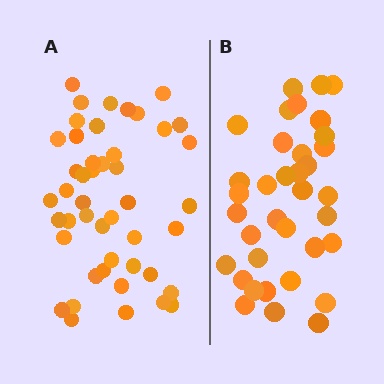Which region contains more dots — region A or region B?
Region A (the left region) has more dots.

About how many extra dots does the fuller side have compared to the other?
Region A has roughly 10 or so more dots than region B.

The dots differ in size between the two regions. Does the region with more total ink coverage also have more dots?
No. Region B has more total ink coverage because its dots are larger, but region A actually contains more individual dots. Total area can be misleading — the number of items is what matters here.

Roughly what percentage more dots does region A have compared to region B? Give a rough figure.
About 30% more.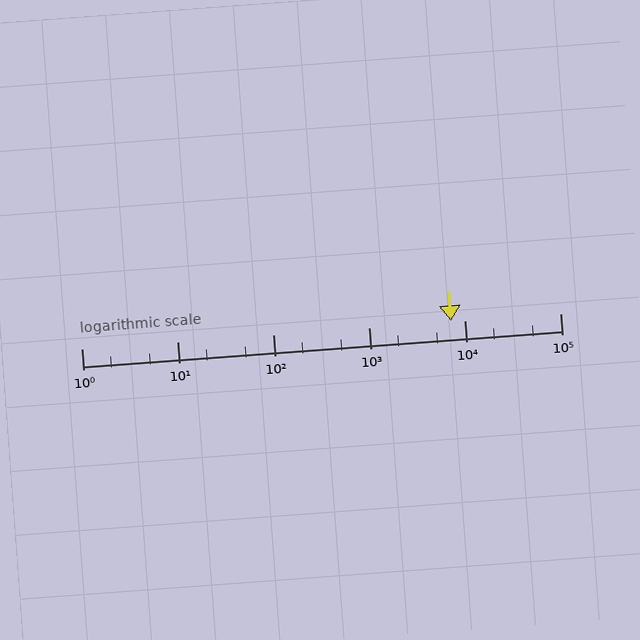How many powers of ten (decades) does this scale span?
The scale spans 5 decades, from 1 to 100000.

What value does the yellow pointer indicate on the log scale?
The pointer indicates approximately 7300.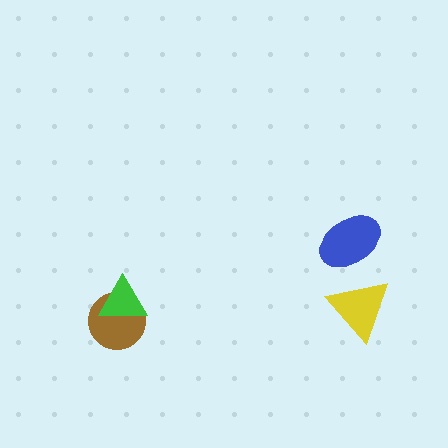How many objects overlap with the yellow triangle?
0 objects overlap with the yellow triangle.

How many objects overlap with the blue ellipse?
0 objects overlap with the blue ellipse.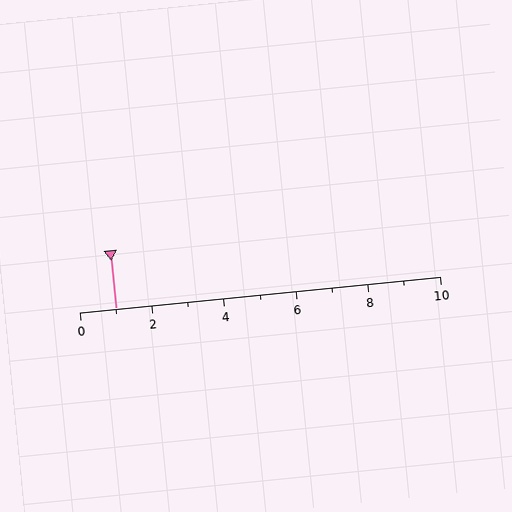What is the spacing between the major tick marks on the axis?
The major ticks are spaced 2 apart.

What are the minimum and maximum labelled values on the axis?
The axis runs from 0 to 10.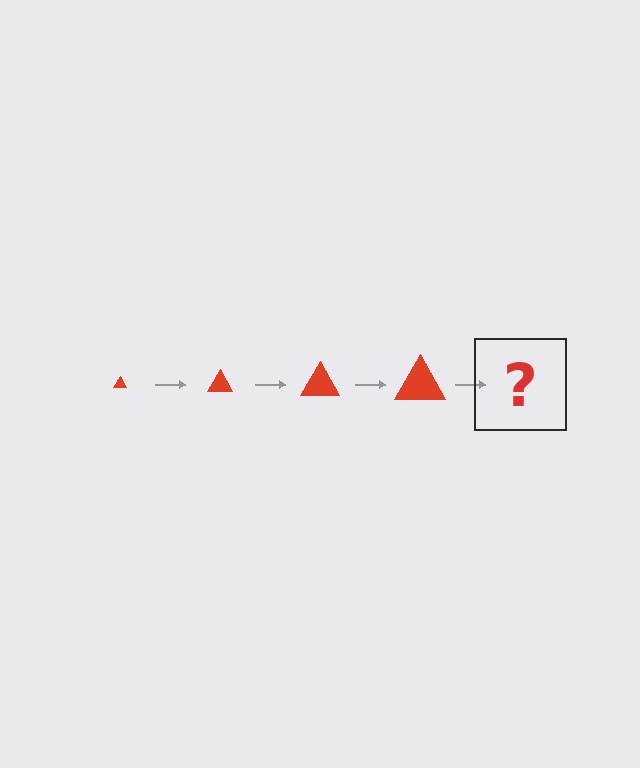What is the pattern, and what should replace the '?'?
The pattern is that the triangle gets progressively larger each step. The '?' should be a red triangle, larger than the previous one.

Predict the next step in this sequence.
The next step is a red triangle, larger than the previous one.